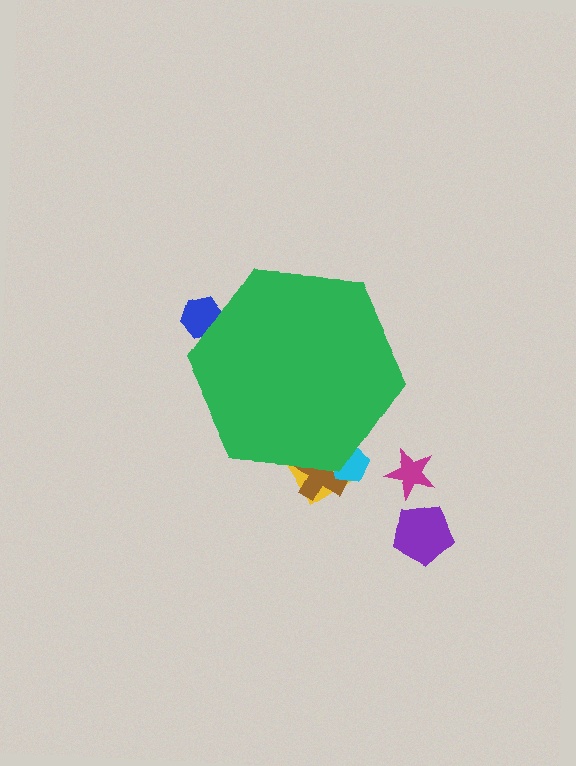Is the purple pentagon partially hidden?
No, the purple pentagon is fully visible.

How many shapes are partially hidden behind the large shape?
4 shapes are partially hidden.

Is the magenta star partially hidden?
No, the magenta star is fully visible.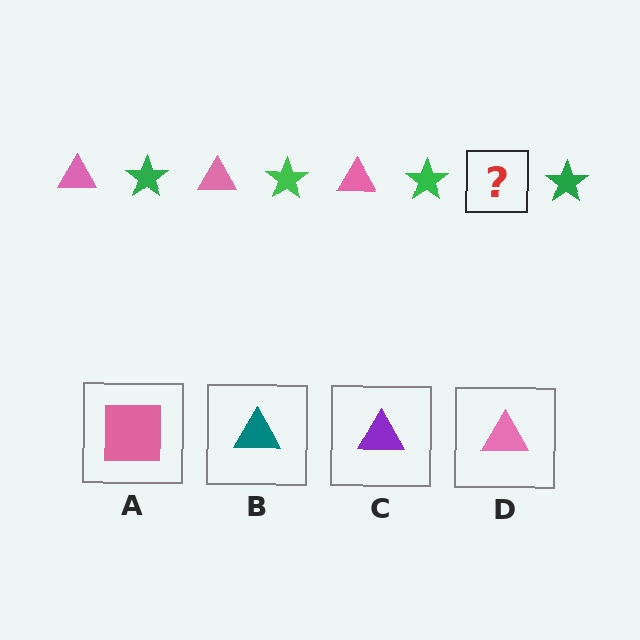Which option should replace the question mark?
Option D.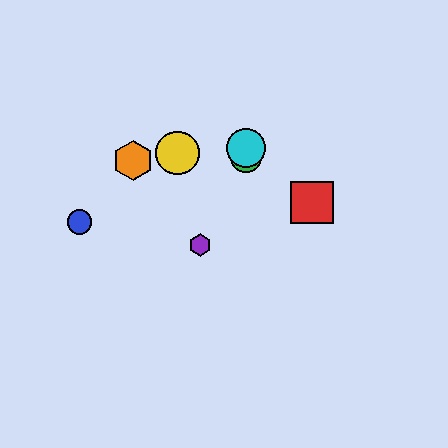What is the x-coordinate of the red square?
The red square is at x≈312.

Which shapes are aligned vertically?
The green circle, the cyan circle are aligned vertically.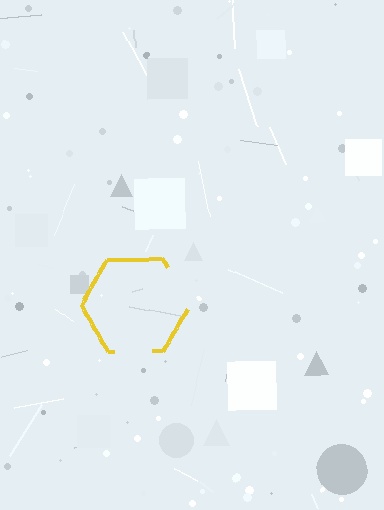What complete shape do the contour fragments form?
The contour fragments form a hexagon.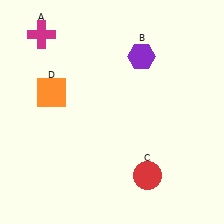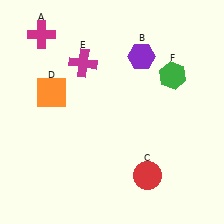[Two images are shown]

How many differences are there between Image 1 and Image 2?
There are 2 differences between the two images.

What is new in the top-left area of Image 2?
A magenta cross (E) was added in the top-left area of Image 2.